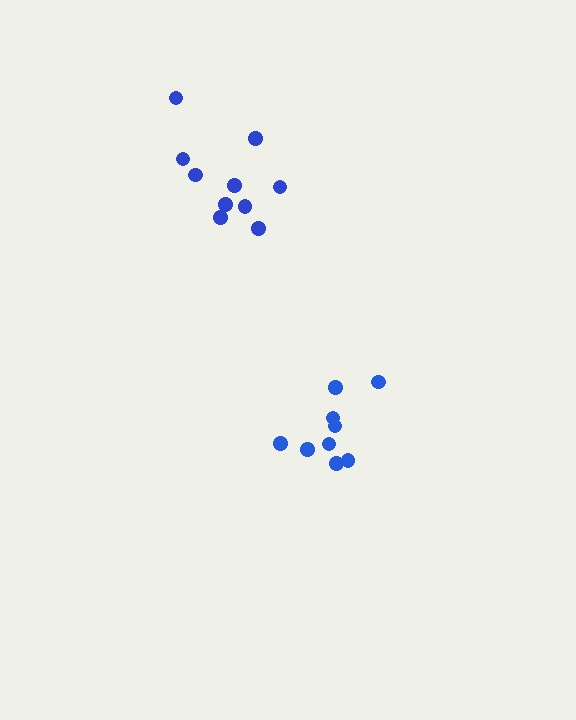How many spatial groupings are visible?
There are 2 spatial groupings.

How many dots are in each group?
Group 1: 9 dots, Group 2: 10 dots (19 total).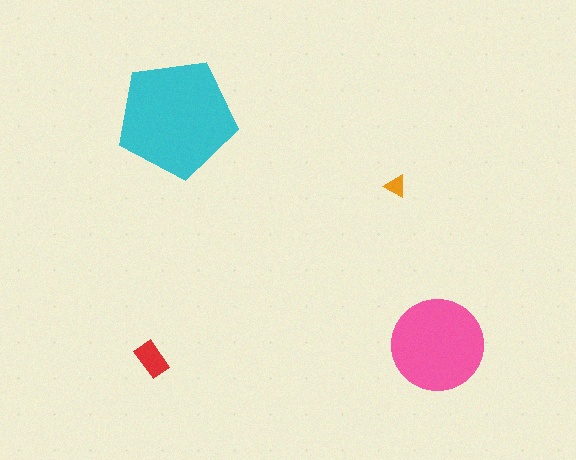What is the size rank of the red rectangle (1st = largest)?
3rd.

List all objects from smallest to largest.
The orange triangle, the red rectangle, the pink circle, the cyan pentagon.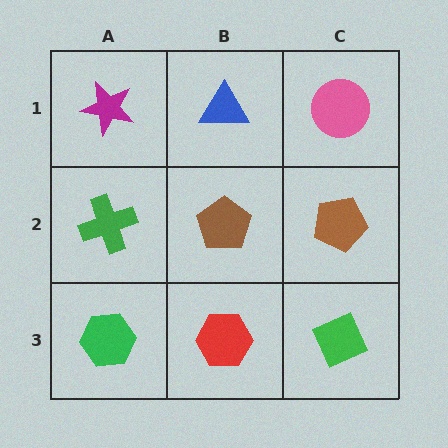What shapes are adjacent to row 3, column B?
A brown pentagon (row 2, column B), a green hexagon (row 3, column A), a green diamond (row 3, column C).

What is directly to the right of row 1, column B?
A pink circle.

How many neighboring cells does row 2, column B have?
4.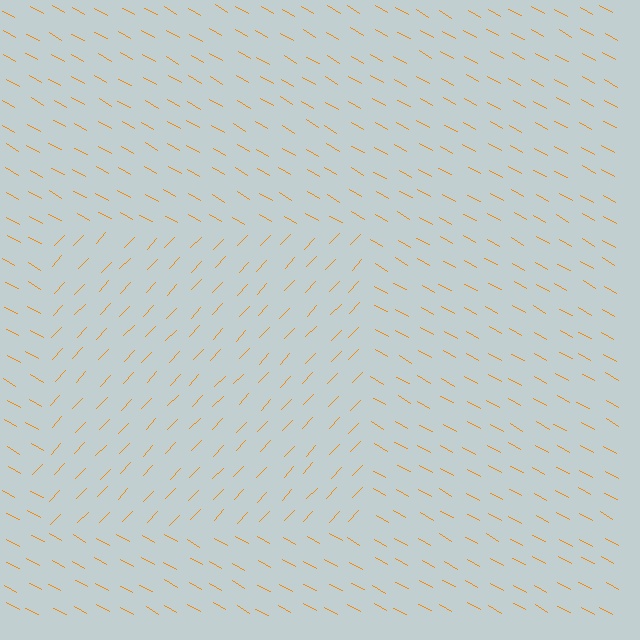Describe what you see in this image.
The image is filled with small orange line segments. A rectangle region in the image has lines oriented differently from the surrounding lines, creating a visible texture boundary.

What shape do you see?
I see a rectangle.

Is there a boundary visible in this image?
Yes, there is a texture boundary formed by a change in line orientation.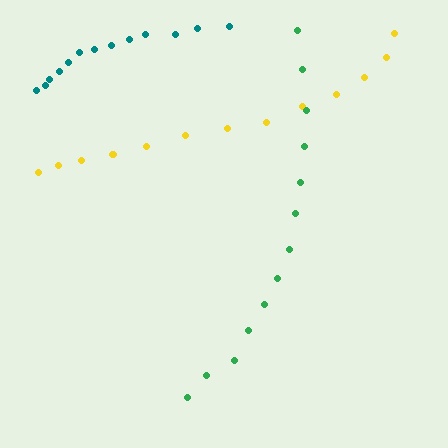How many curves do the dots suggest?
There are 3 distinct paths.